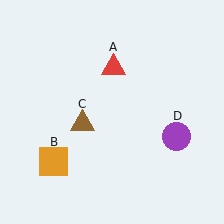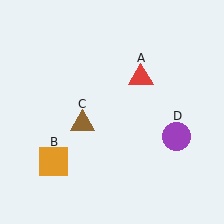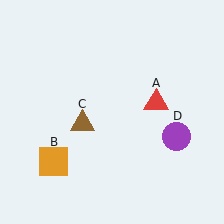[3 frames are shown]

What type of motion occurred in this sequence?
The red triangle (object A) rotated clockwise around the center of the scene.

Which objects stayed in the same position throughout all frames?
Orange square (object B) and brown triangle (object C) and purple circle (object D) remained stationary.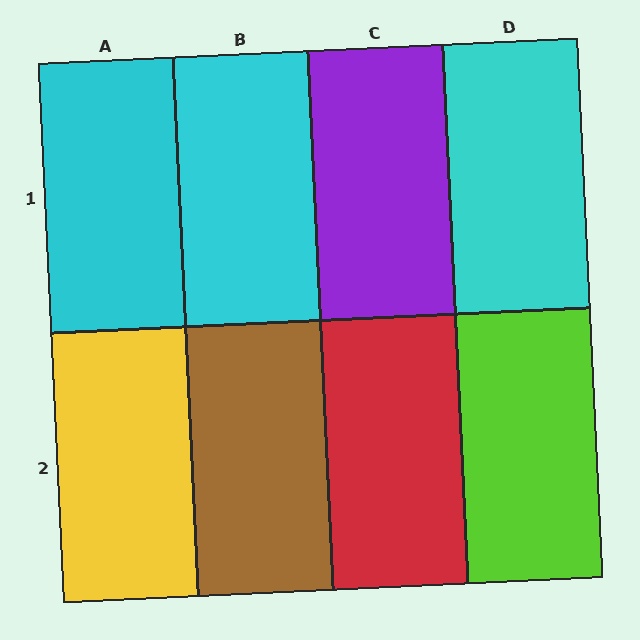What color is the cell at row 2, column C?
Red.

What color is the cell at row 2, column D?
Lime.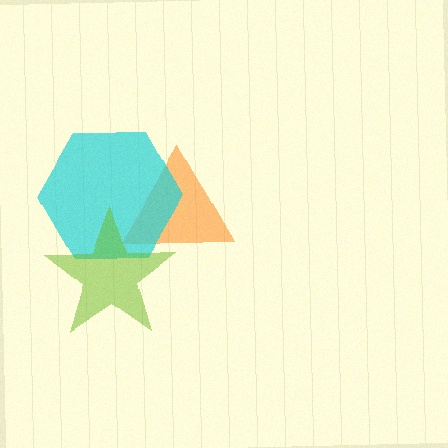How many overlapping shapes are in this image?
There are 3 overlapping shapes in the image.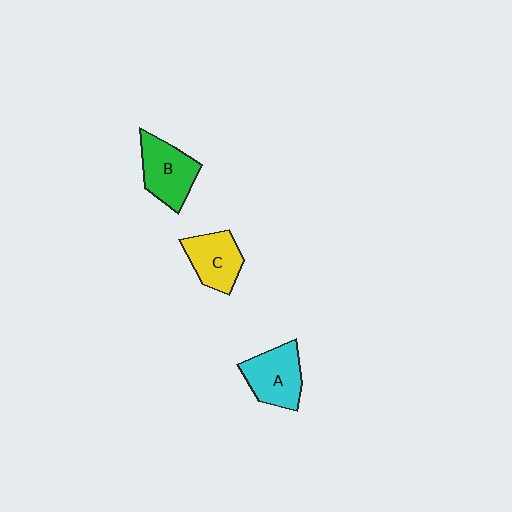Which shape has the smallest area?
Shape C (yellow).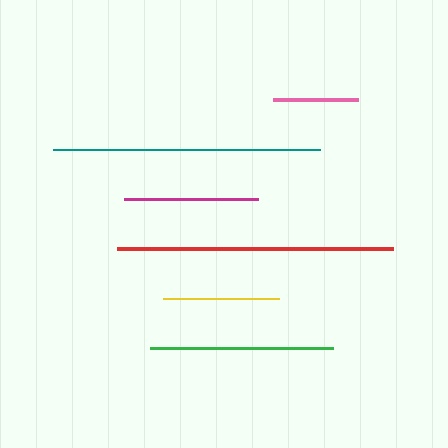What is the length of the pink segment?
The pink segment is approximately 85 pixels long.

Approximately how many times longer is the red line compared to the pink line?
The red line is approximately 3.3 times the length of the pink line.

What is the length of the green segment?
The green segment is approximately 183 pixels long.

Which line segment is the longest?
The red line is the longest at approximately 276 pixels.